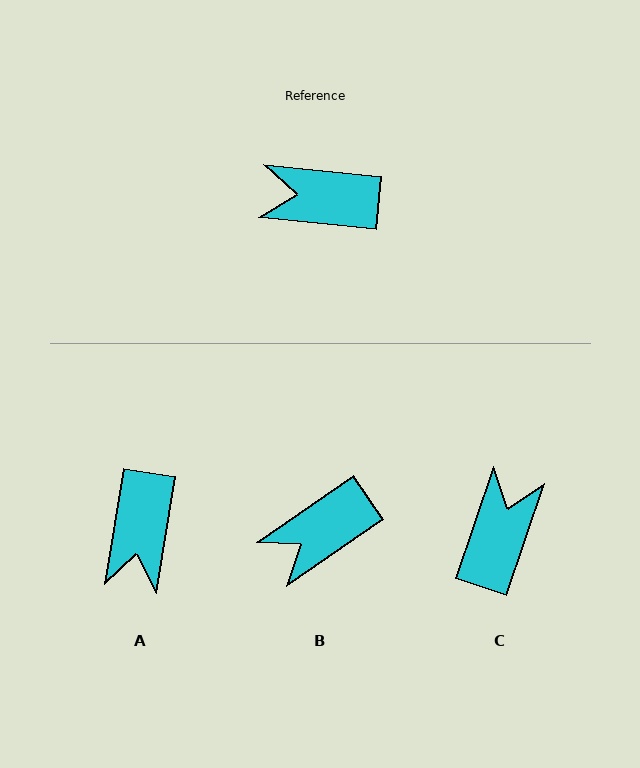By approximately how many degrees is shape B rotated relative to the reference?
Approximately 40 degrees counter-clockwise.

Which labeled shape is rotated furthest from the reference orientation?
C, about 103 degrees away.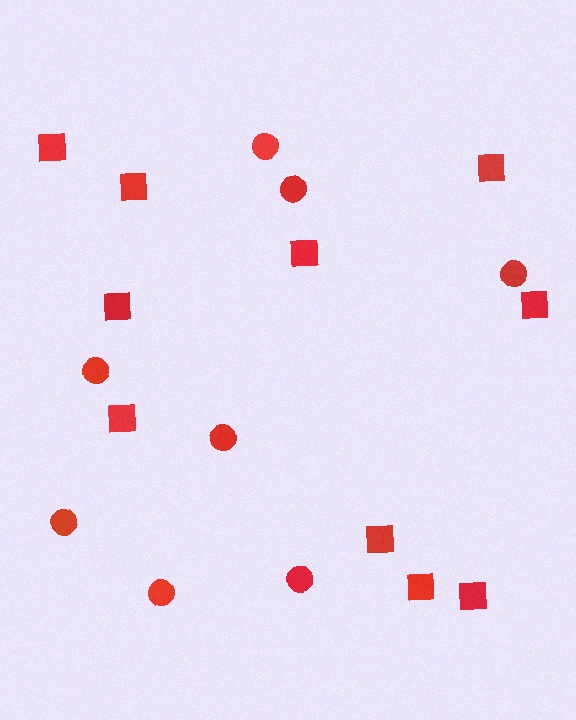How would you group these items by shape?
There are 2 groups: one group of squares (10) and one group of circles (8).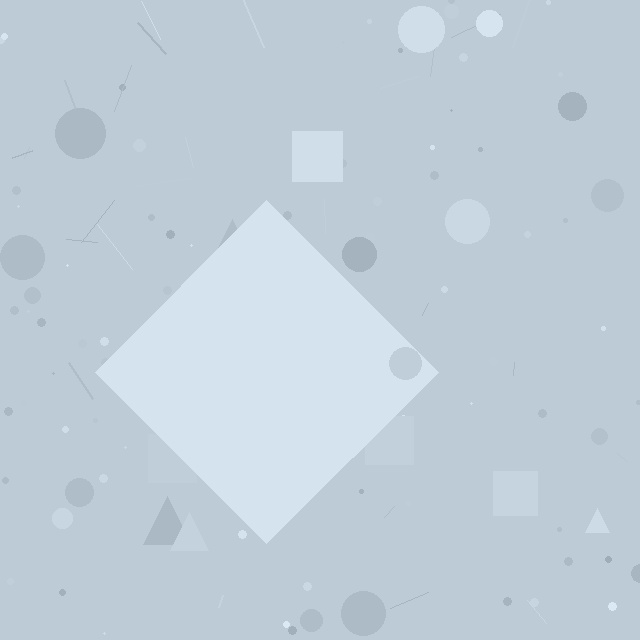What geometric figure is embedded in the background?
A diamond is embedded in the background.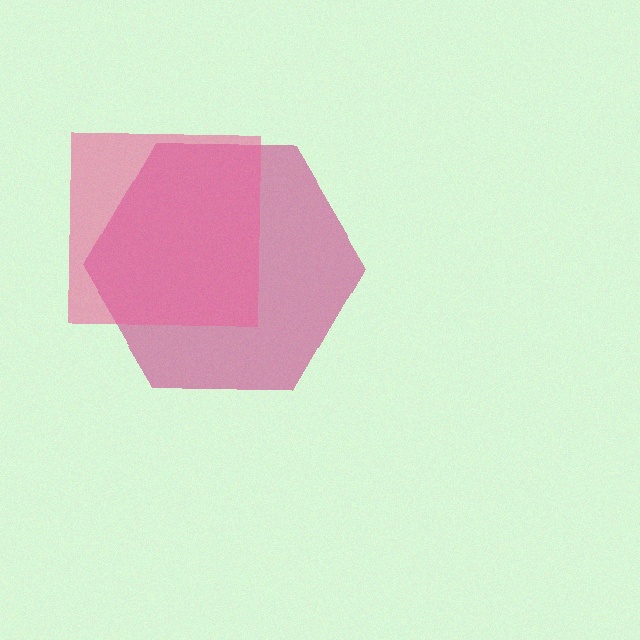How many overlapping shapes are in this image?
There are 2 overlapping shapes in the image.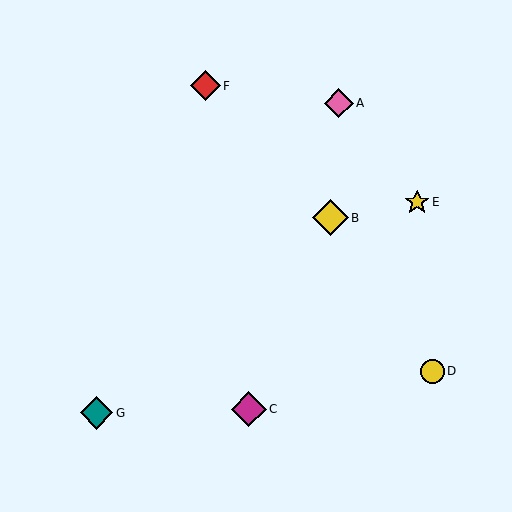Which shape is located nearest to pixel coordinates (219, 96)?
The red diamond (labeled F) at (205, 86) is nearest to that location.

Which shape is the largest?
The yellow diamond (labeled B) is the largest.